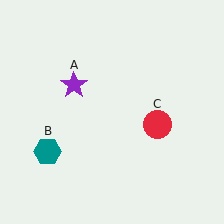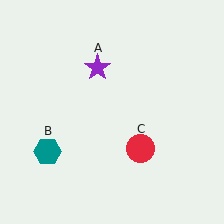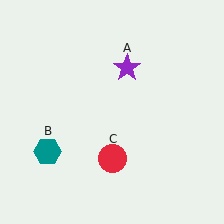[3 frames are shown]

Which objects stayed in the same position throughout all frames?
Teal hexagon (object B) remained stationary.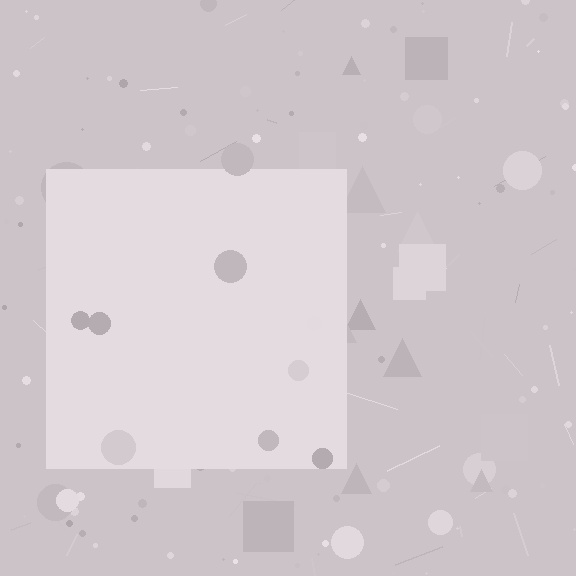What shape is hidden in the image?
A square is hidden in the image.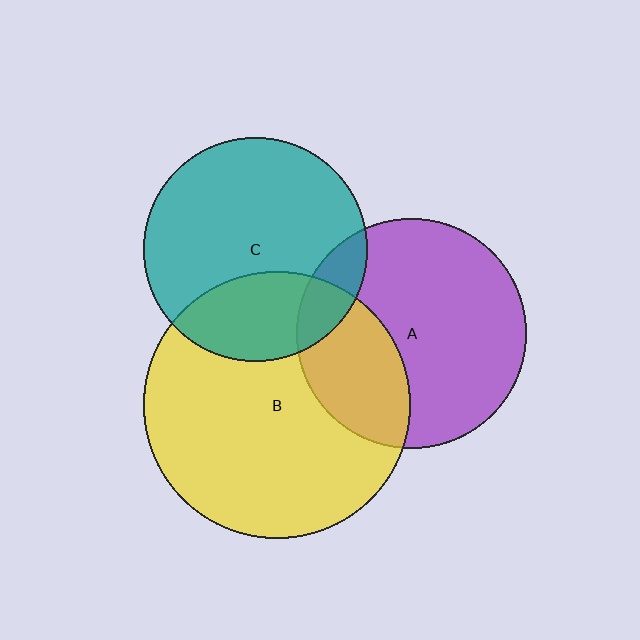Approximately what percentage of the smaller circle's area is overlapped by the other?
Approximately 30%.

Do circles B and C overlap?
Yes.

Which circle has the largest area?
Circle B (yellow).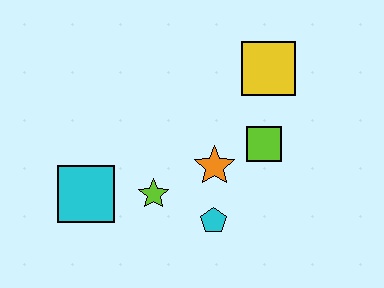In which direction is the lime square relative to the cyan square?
The lime square is to the right of the cyan square.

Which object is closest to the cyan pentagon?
The orange star is closest to the cyan pentagon.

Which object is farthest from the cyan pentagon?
The yellow square is farthest from the cyan pentagon.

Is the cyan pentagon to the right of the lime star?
Yes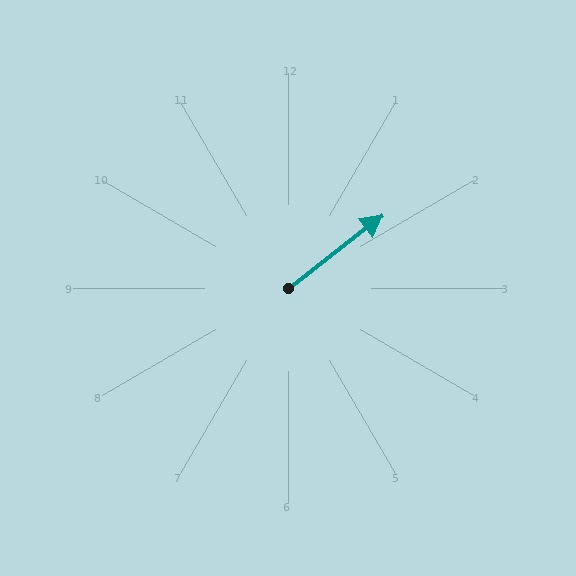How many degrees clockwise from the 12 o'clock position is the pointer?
Approximately 52 degrees.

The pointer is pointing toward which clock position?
Roughly 2 o'clock.